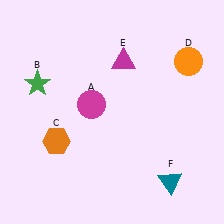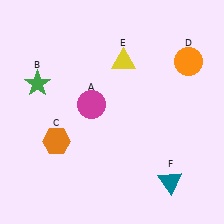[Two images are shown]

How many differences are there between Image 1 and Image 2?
There is 1 difference between the two images.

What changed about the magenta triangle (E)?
In Image 1, E is magenta. In Image 2, it changed to yellow.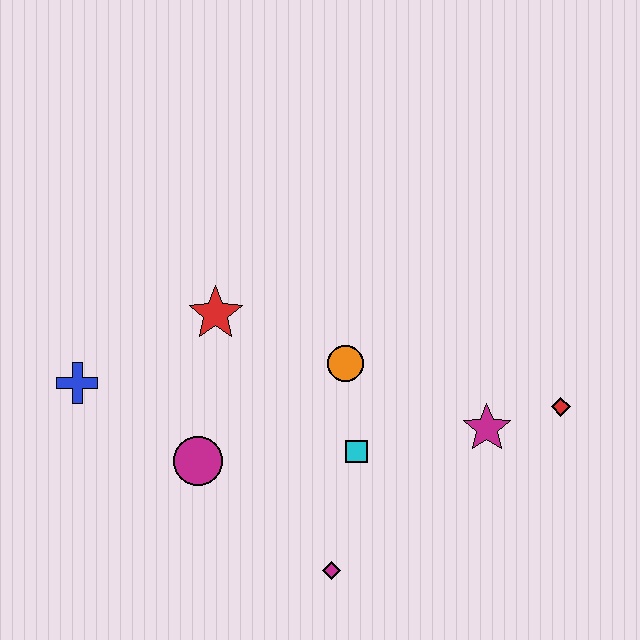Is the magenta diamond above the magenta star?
No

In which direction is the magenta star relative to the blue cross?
The magenta star is to the right of the blue cross.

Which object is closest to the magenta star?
The red diamond is closest to the magenta star.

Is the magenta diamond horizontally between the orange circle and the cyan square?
No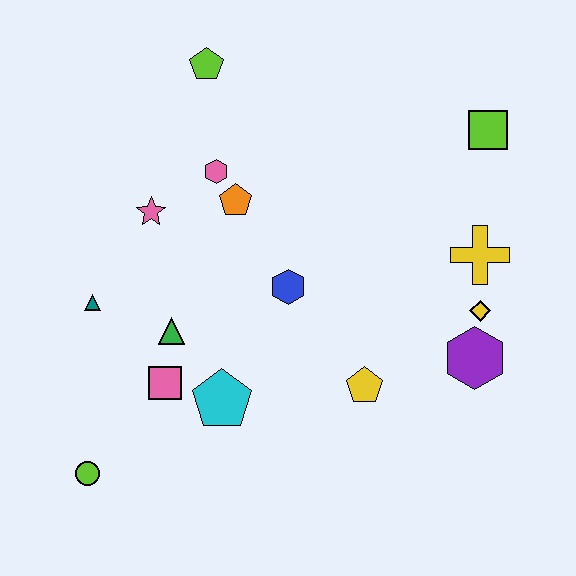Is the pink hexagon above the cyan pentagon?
Yes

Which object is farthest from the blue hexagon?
The lime circle is farthest from the blue hexagon.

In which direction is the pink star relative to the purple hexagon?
The pink star is to the left of the purple hexagon.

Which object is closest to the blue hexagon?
The orange pentagon is closest to the blue hexagon.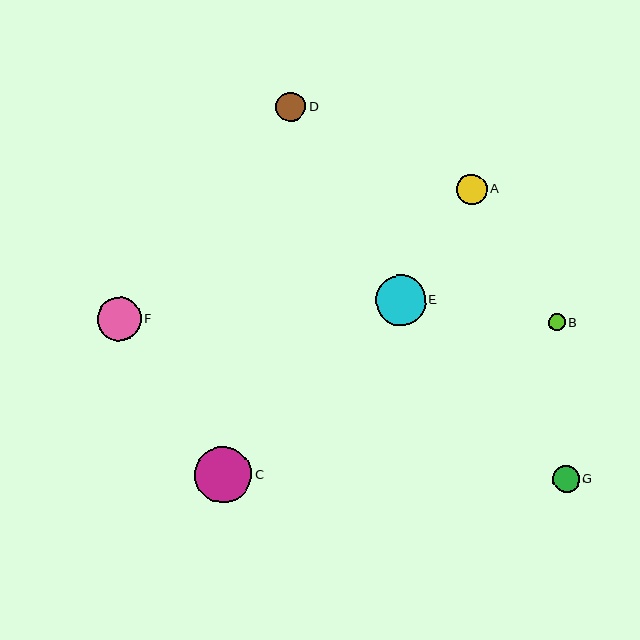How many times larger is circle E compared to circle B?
Circle E is approximately 2.9 times the size of circle B.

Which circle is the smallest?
Circle B is the smallest with a size of approximately 17 pixels.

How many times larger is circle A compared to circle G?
Circle A is approximately 1.1 times the size of circle G.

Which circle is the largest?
Circle C is the largest with a size of approximately 57 pixels.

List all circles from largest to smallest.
From largest to smallest: C, E, F, A, D, G, B.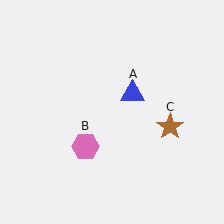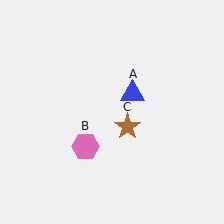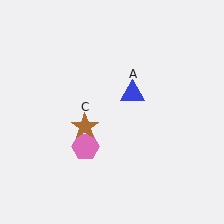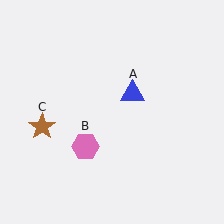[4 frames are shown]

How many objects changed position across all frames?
1 object changed position: brown star (object C).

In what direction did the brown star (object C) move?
The brown star (object C) moved left.